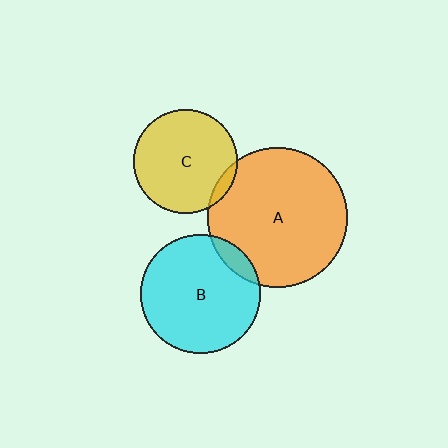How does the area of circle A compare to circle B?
Approximately 1.4 times.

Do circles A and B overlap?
Yes.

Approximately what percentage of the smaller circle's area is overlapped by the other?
Approximately 10%.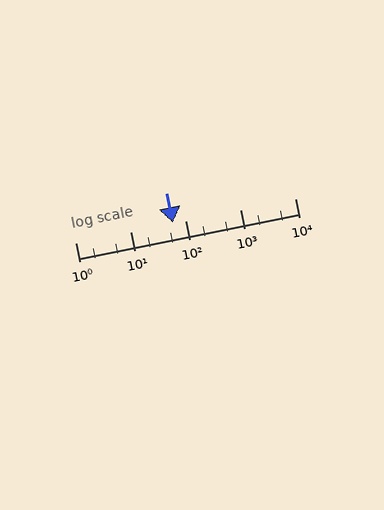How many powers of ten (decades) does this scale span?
The scale spans 4 decades, from 1 to 10000.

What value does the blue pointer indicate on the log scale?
The pointer indicates approximately 61.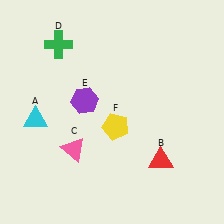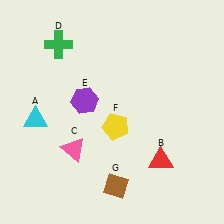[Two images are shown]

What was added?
A brown diamond (G) was added in Image 2.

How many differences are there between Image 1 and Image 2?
There is 1 difference between the two images.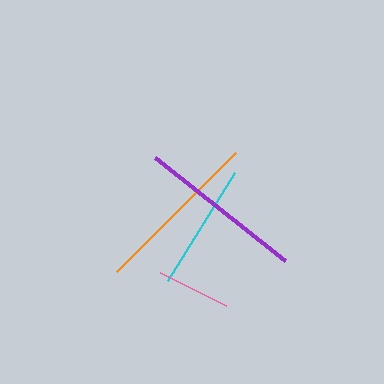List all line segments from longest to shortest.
From longest to shortest: orange, purple, cyan, pink.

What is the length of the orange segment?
The orange segment is approximately 168 pixels long.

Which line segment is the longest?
The orange line is the longest at approximately 168 pixels.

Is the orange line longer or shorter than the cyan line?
The orange line is longer than the cyan line.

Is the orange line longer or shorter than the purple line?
The orange line is longer than the purple line.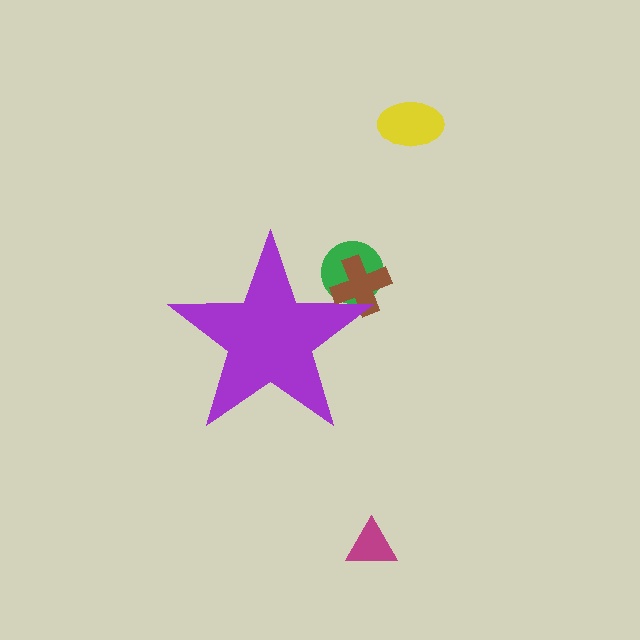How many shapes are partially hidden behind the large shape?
2 shapes are partially hidden.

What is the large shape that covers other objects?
A purple star.